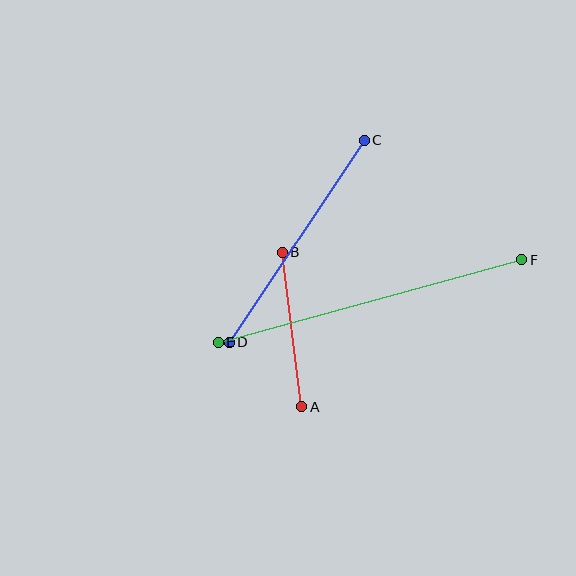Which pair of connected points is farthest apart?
Points E and F are farthest apart.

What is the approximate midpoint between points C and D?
The midpoint is at approximately (297, 241) pixels.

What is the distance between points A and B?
The distance is approximately 156 pixels.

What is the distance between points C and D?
The distance is approximately 243 pixels.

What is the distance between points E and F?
The distance is approximately 314 pixels.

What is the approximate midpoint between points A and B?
The midpoint is at approximately (292, 329) pixels.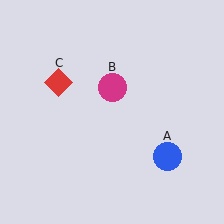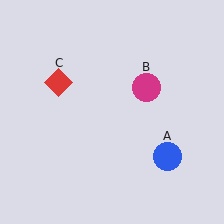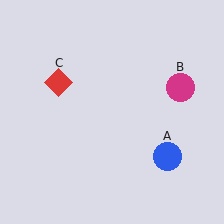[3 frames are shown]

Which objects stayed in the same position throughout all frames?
Blue circle (object A) and red diamond (object C) remained stationary.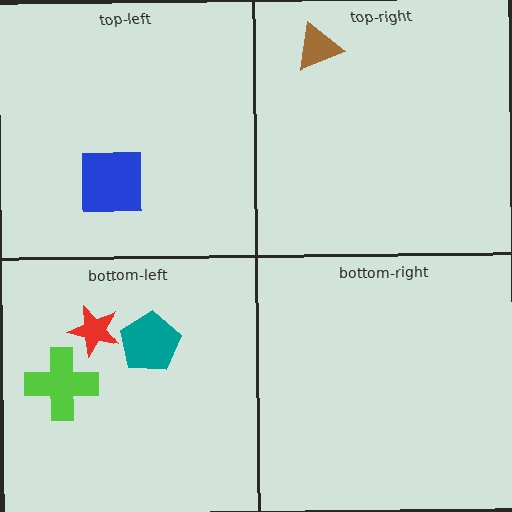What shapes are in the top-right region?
The brown triangle.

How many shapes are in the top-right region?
1.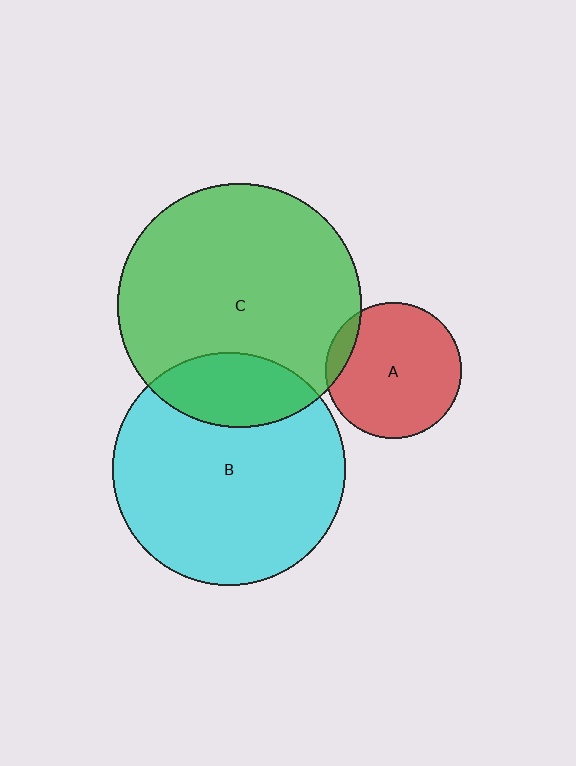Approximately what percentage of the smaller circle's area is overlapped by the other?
Approximately 20%.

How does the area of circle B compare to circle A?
Approximately 2.9 times.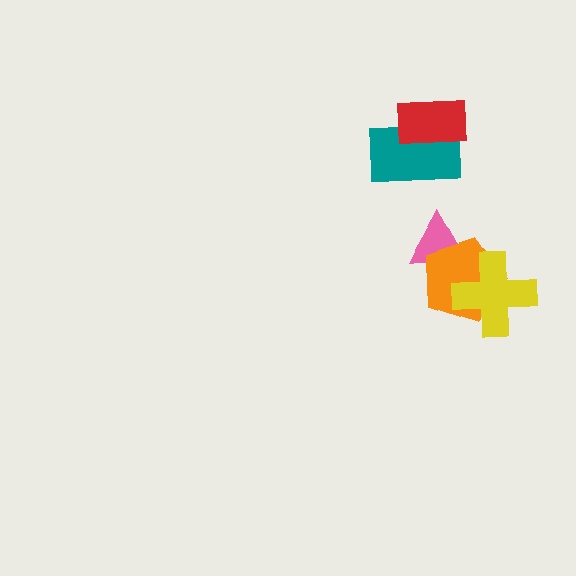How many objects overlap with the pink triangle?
1 object overlaps with the pink triangle.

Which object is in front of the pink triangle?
The orange pentagon is in front of the pink triangle.